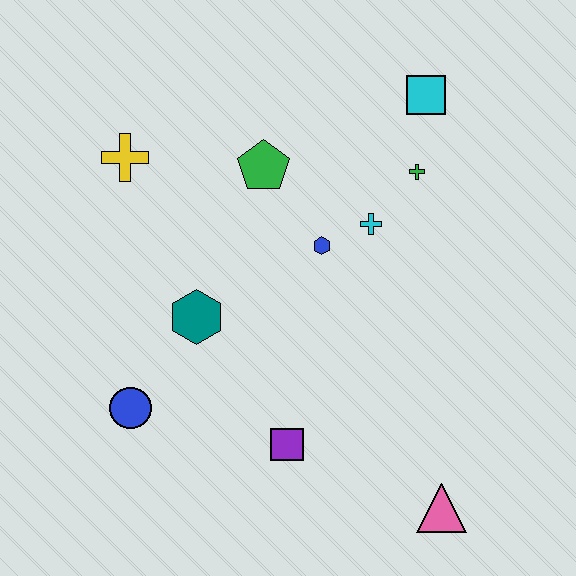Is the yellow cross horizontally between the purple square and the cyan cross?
No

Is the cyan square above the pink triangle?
Yes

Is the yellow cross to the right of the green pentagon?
No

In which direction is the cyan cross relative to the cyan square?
The cyan cross is below the cyan square.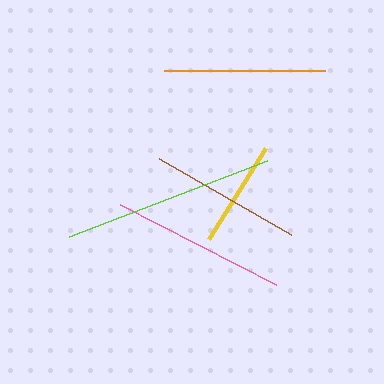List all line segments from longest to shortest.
From longest to shortest: lime, pink, orange, brown, yellow.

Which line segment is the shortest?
The yellow line is the shortest at approximately 107 pixels.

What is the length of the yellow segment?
The yellow segment is approximately 107 pixels long.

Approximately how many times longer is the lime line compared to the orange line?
The lime line is approximately 1.3 times the length of the orange line.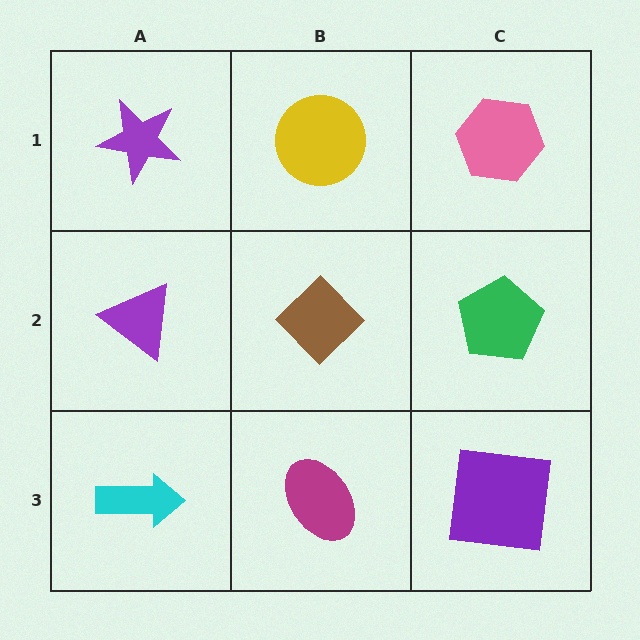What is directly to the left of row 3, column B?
A cyan arrow.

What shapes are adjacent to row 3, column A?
A purple triangle (row 2, column A), a magenta ellipse (row 3, column B).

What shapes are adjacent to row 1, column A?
A purple triangle (row 2, column A), a yellow circle (row 1, column B).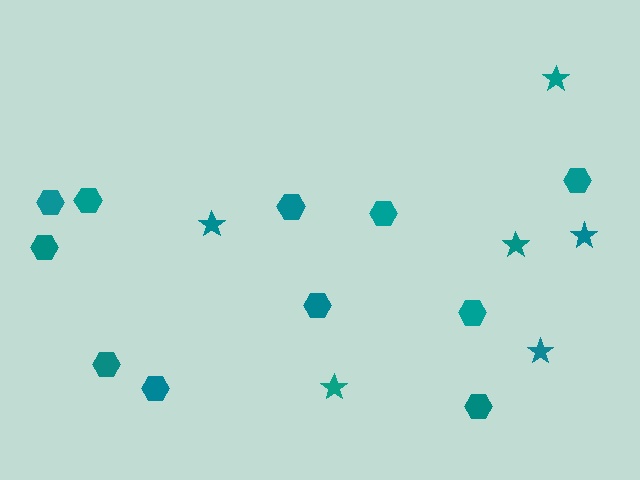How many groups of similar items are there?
There are 2 groups: one group of stars (6) and one group of hexagons (11).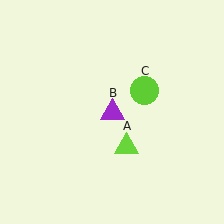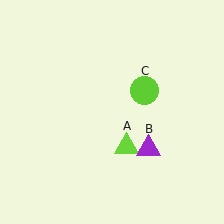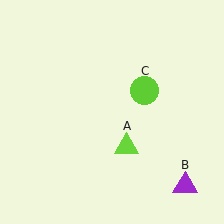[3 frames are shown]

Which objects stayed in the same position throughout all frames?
Lime triangle (object A) and lime circle (object C) remained stationary.